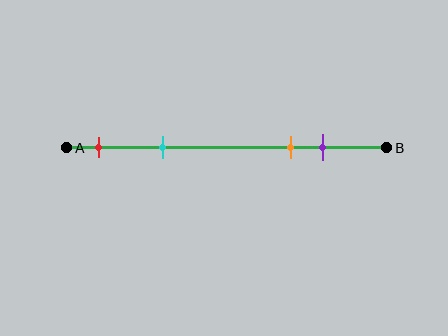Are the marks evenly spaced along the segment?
No, the marks are not evenly spaced.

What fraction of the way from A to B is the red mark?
The red mark is approximately 10% (0.1) of the way from A to B.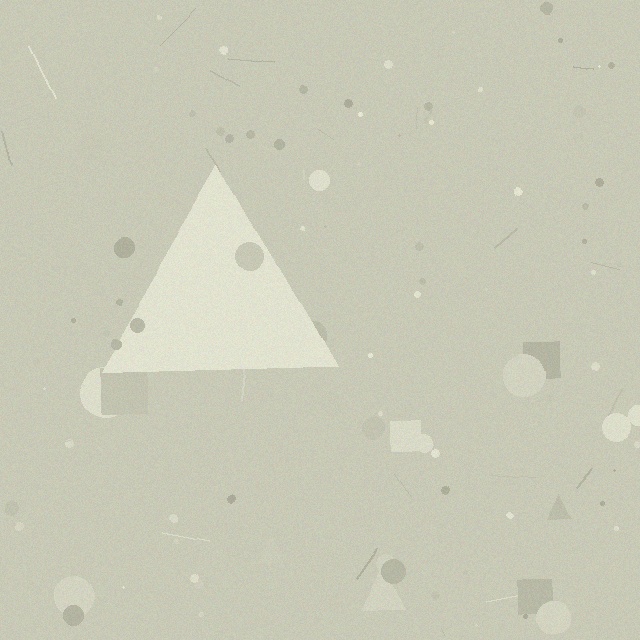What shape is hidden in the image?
A triangle is hidden in the image.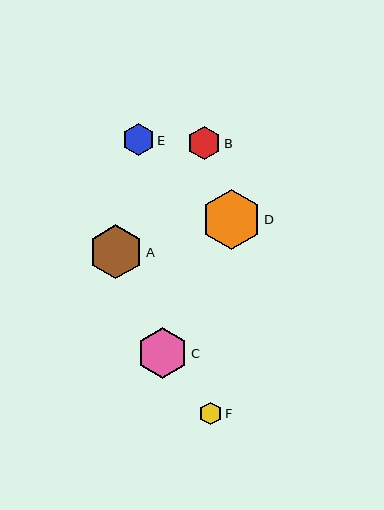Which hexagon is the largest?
Hexagon D is the largest with a size of approximately 60 pixels.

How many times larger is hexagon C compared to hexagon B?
Hexagon C is approximately 1.5 times the size of hexagon B.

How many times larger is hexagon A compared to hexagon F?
Hexagon A is approximately 2.4 times the size of hexagon F.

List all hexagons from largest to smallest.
From largest to smallest: D, A, C, B, E, F.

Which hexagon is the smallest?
Hexagon F is the smallest with a size of approximately 23 pixels.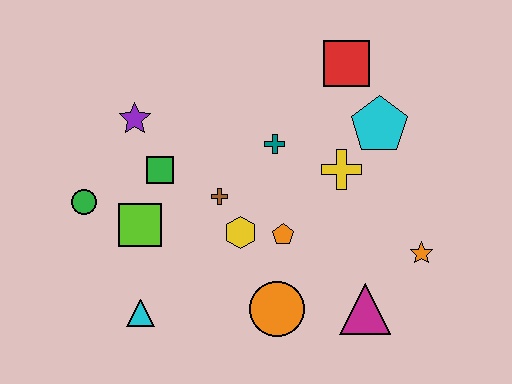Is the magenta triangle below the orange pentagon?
Yes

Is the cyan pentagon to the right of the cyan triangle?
Yes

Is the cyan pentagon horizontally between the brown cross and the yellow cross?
No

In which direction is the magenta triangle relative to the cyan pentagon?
The magenta triangle is below the cyan pentagon.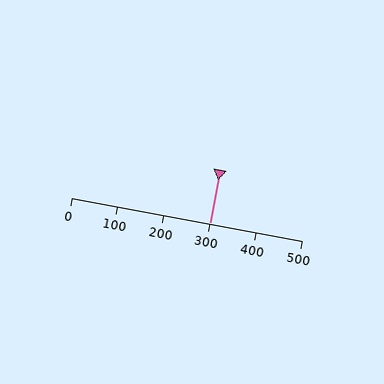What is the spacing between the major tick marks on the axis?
The major ticks are spaced 100 apart.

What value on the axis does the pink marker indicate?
The marker indicates approximately 300.